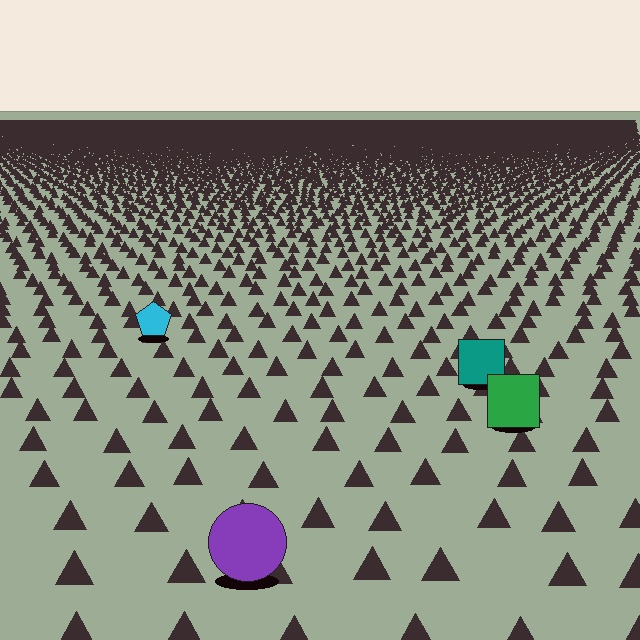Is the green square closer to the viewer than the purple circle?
No. The purple circle is closer — you can tell from the texture gradient: the ground texture is coarser near it.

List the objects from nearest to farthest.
From nearest to farthest: the purple circle, the green square, the teal square, the cyan pentagon.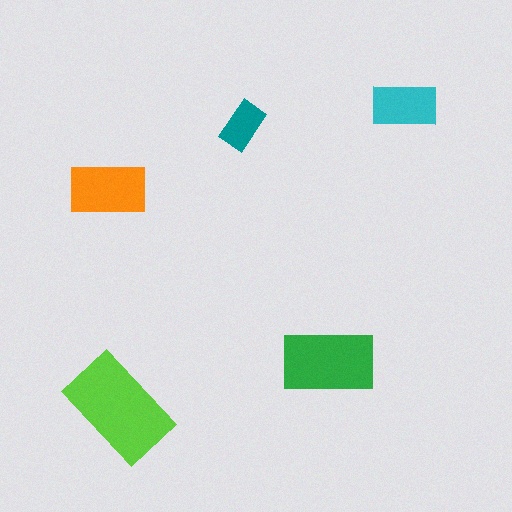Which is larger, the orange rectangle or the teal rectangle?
The orange one.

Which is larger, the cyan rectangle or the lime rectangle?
The lime one.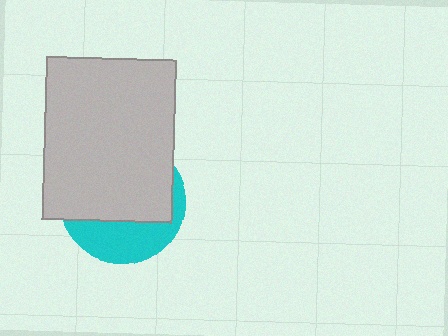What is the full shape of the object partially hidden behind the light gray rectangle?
The partially hidden object is a cyan circle.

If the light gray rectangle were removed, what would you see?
You would see the complete cyan circle.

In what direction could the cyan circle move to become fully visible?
The cyan circle could move down. That would shift it out from behind the light gray rectangle entirely.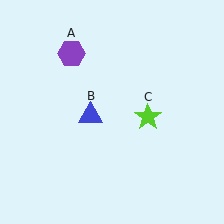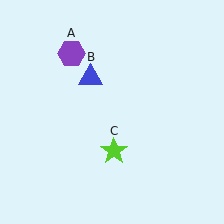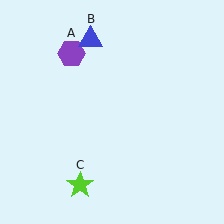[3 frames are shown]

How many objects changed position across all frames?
2 objects changed position: blue triangle (object B), lime star (object C).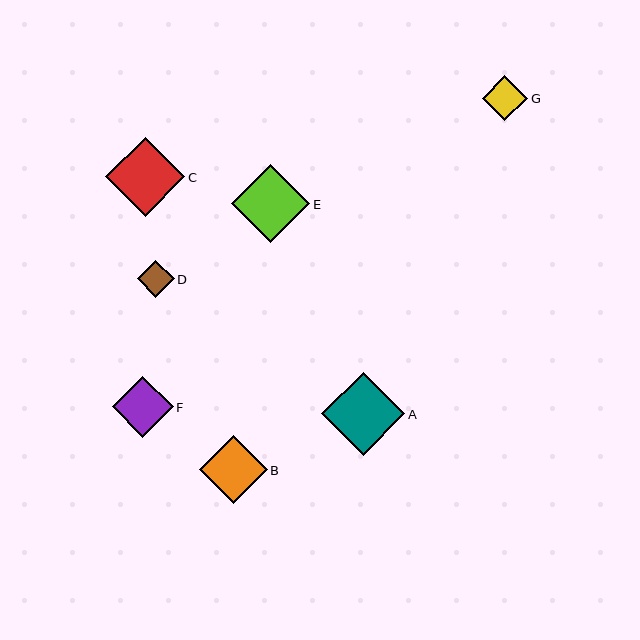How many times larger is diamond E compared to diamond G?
Diamond E is approximately 1.7 times the size of diamond G.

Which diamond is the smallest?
Diamond D is the smallest with a size of approximately 37 pixels.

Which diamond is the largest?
Diamond A is the largest with a size of approximately 83 pixels.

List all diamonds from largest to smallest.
From largest to smallest: A, C, E, B, F, G, D.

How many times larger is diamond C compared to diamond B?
Diamond C is approximately 1.2 times the size of diamond B.